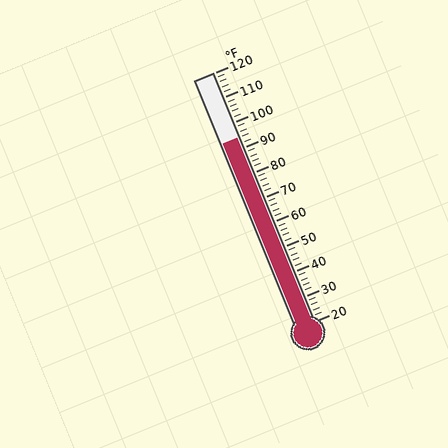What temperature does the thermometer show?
The thermometer shows approximately 94°F.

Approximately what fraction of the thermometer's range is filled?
The thermometer is filled to approximately 75% of its range.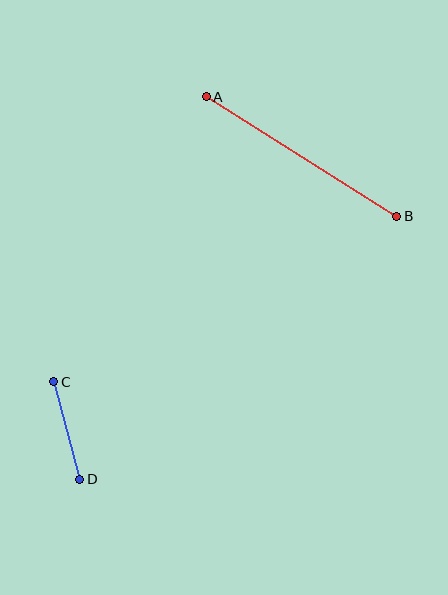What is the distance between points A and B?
The distance is approximately 225 pixels.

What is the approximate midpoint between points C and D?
The midpoint is at approximately (67, 431) pixels.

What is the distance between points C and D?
The distance is approximately 101 pixels.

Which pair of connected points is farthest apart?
Points A and B are farthest apart.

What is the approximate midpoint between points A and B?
The midpoint is at approximately (301, 156) pixels.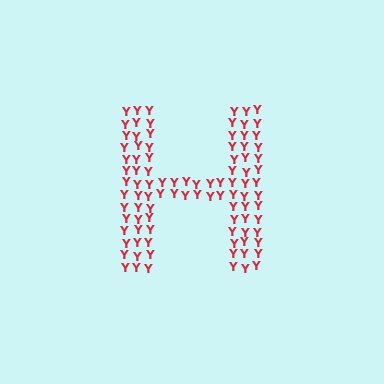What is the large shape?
The large shape is the letter H.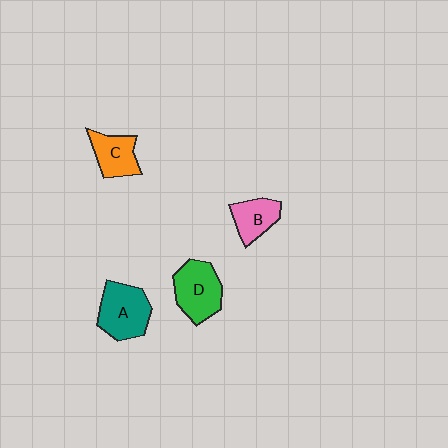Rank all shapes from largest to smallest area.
From largest to smallest: A (teal), D (green), C (orange), B (pink).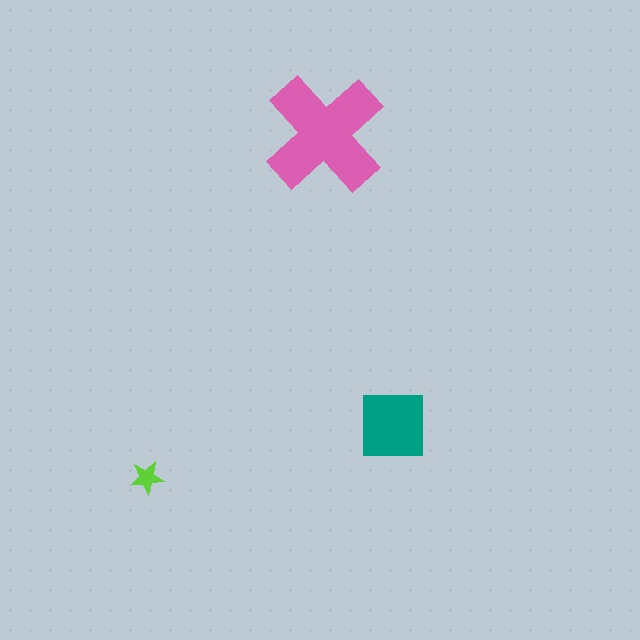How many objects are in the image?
There are 3 objects in the image.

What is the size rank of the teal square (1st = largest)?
2nd.